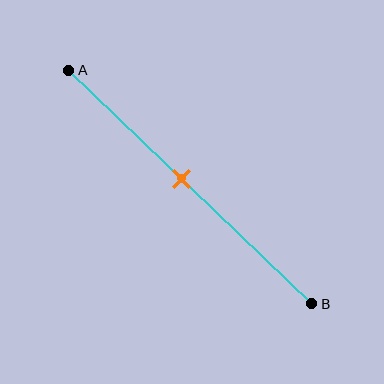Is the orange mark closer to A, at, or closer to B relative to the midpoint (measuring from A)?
The orange mark is closer to point A than the midpoint of segment AB.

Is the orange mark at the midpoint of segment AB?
No, the mark is at about 45% from A, not at the 50% midpoint.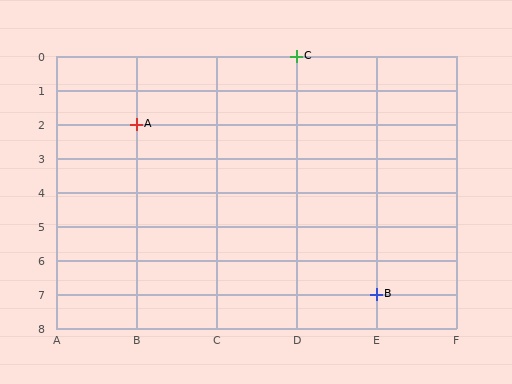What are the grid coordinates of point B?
Point B is at grid coordinates (E, 7).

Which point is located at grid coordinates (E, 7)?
Point B is at (E, 7).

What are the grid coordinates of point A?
Point A is at grid coordinates (B, 2).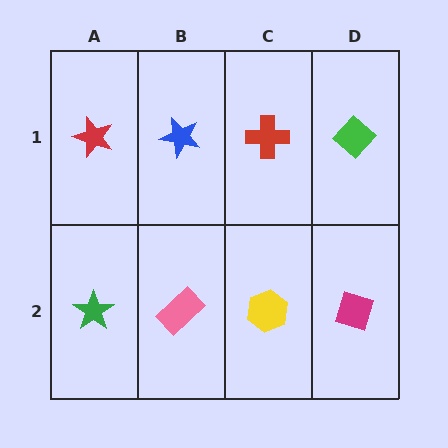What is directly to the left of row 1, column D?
A red cross.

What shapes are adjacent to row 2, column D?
A green diamond (row 1, column D), a yellow hexagon (row 2, column C).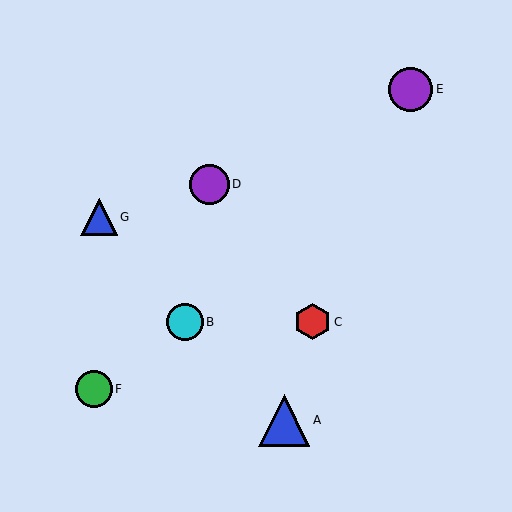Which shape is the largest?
The blue triangle (labeled A) is the largest.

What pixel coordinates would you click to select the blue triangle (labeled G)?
Click at (99, 217) to select the blue triangle G.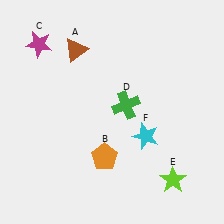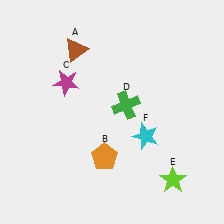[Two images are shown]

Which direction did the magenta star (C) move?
The magenta star (C) moved down.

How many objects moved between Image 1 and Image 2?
1 object moved between the two images.